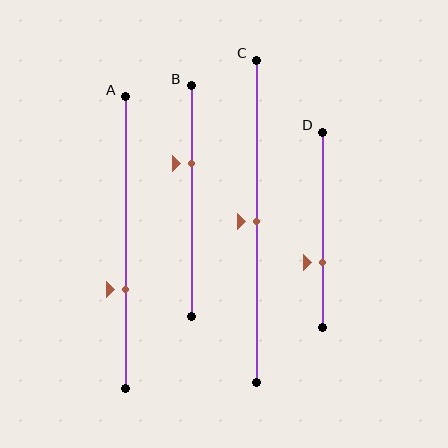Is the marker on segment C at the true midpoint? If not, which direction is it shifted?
Yes, the marker on segment C is at the true midpoint.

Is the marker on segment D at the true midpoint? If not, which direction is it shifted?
No, the marker on segment D is shifted downward by about 16% of the segment length.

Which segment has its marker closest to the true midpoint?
Segment C has its marker closest to the true midpoint.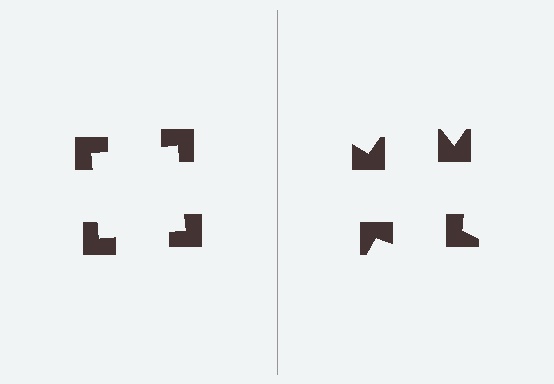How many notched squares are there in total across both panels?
8 — 4 on each side.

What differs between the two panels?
The notched squares are positioned identically on both sides; only the wedge orientations differ. On the left they align to a square; on the right they are misaligned.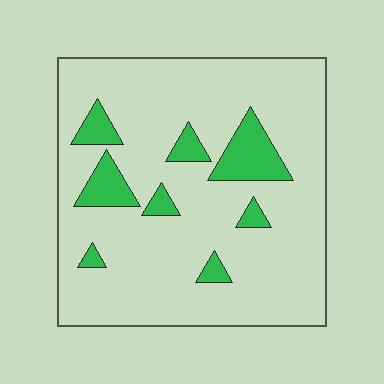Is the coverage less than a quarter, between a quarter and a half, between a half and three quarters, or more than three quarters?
Less than a quarter.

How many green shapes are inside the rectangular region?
8.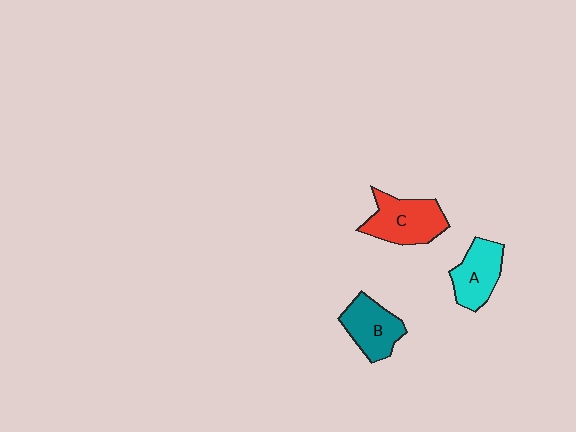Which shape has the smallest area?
Shape A (cyan).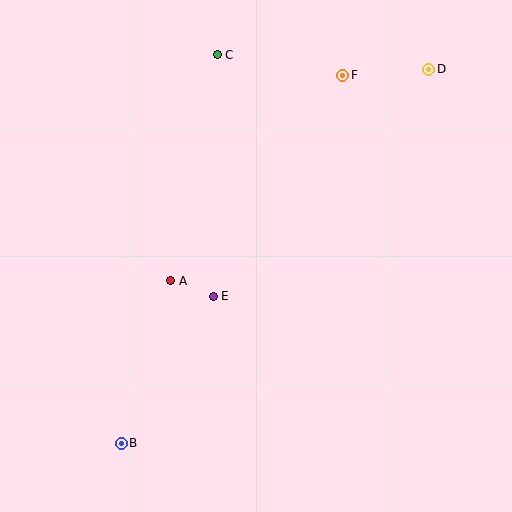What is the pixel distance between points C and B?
The distance between C and B is 400 pixels.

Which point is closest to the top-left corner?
Point C is closest to the top-left corner.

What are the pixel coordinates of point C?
Point C is at (217, 55).